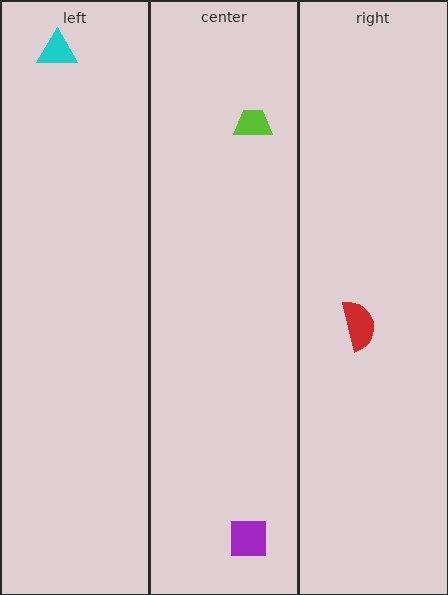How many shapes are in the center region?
2.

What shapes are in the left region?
The cyan triangle.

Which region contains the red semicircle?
The right region.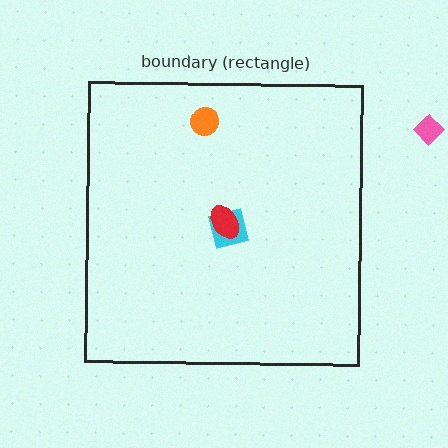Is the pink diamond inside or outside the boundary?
Outside.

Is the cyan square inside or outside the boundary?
Inside.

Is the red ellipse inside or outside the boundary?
Inside.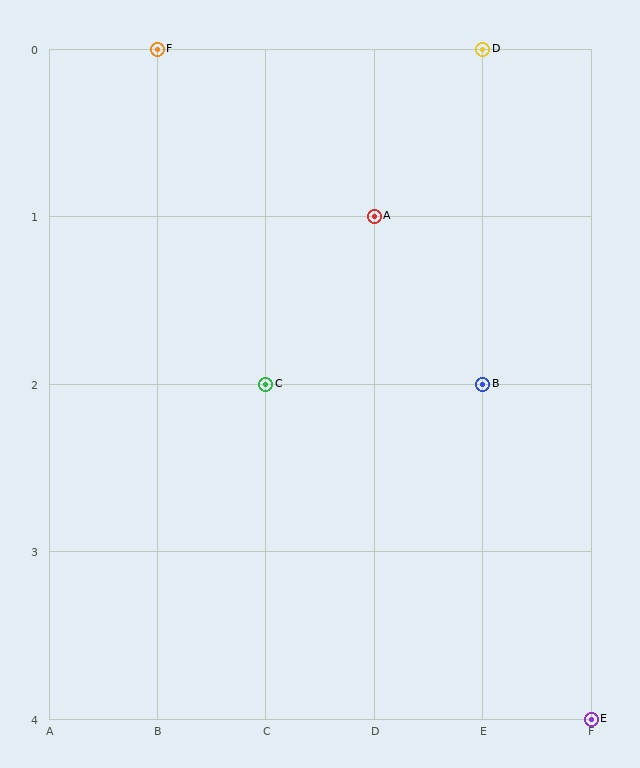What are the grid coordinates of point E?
Point E is at grid coordinates (F, 4).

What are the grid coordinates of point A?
Point A is at grid coordinates (D, 1).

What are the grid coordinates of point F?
Point F is at grid coordinates (B, 0).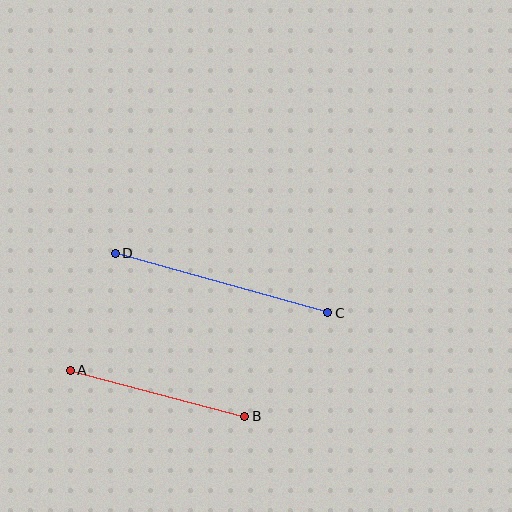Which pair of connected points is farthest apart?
Points C and D are farthest apart.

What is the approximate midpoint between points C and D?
The midpoint is at approximately (221, 283) pixels.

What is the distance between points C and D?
The distance is approximately 221 pixels.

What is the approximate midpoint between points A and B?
The midpoint is at approximately (158, 393) pixels.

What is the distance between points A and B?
The distance is approximately 181 pixels.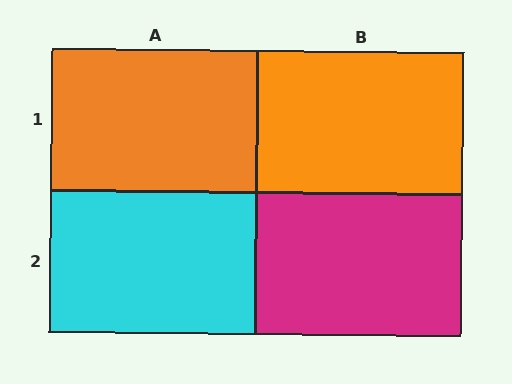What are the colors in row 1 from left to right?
Orange, orange.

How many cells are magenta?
1 cell is magenta.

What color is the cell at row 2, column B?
Magenta.